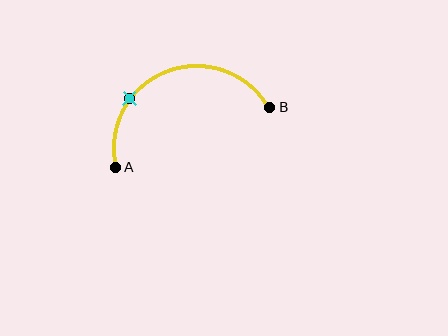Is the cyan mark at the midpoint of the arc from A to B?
No. The cyan mark lies on the arc but is closer to endpoint A. The arc midpoint would be at the point on the curve equidistant along the arc from both A and B.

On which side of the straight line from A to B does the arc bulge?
The arc bulges above the straight line connecting A and B.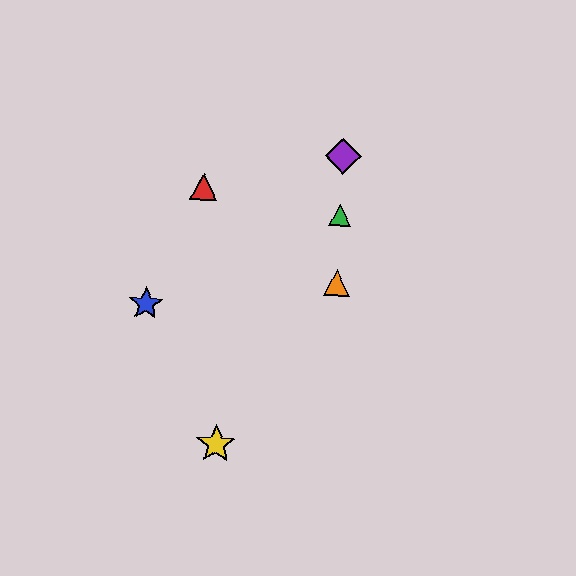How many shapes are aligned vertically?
3 shapes (the green triangle, the purple diamond, the orange triangle) are aligned vertically.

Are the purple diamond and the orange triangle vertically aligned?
Yes, both are at x≈343.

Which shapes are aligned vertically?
The green triangle, the purple diamond, the orange triangle are aligned vertically.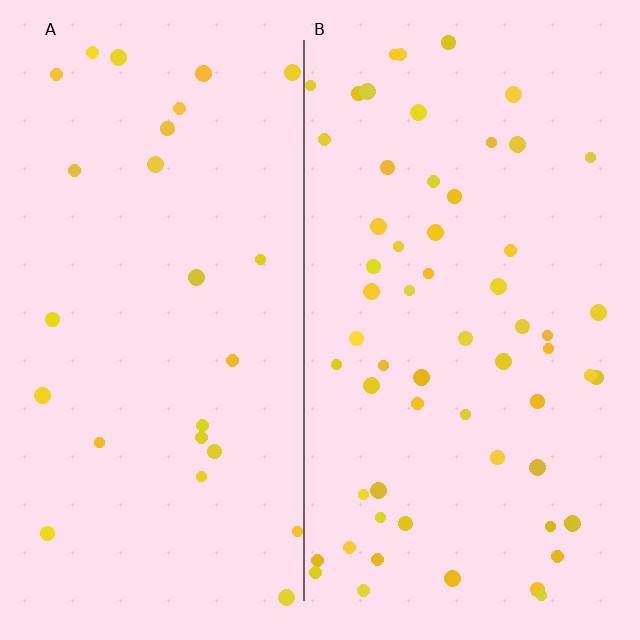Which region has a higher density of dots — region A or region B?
B (the right).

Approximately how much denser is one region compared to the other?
Approximately 2.3× — region B over region A.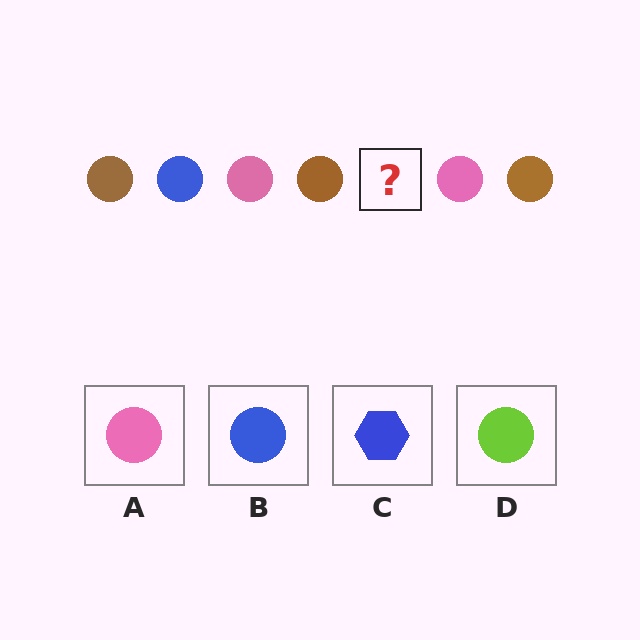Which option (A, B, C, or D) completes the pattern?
B.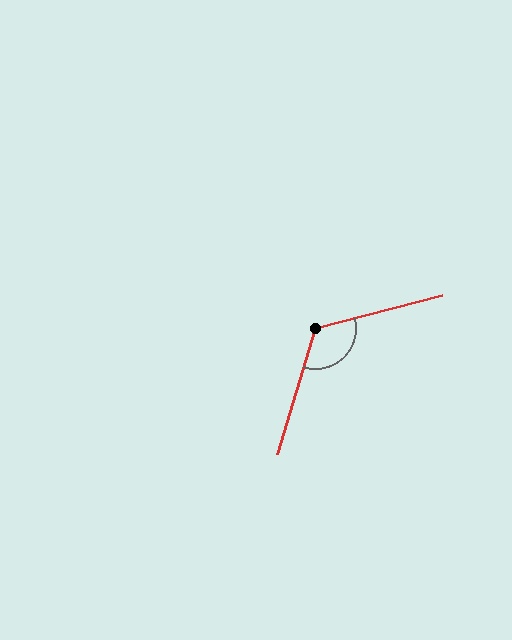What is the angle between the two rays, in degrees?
Approximately 121 degrees.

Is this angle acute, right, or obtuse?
It is obtuse.